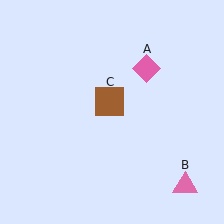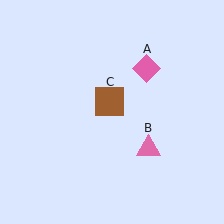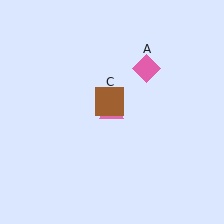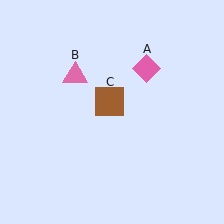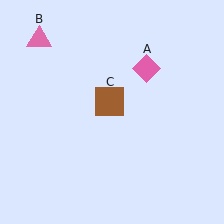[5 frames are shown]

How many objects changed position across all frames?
1 object changed position: pink triangle (object B).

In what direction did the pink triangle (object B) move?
The pink triangle (object B) moved up and to the left.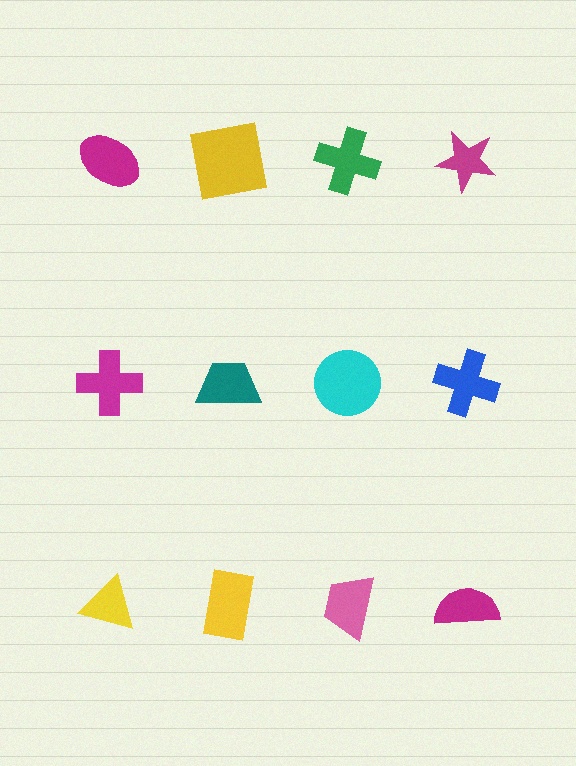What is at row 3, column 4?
A magenta semicircle.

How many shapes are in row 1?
4 shapes.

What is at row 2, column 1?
A magenta cross.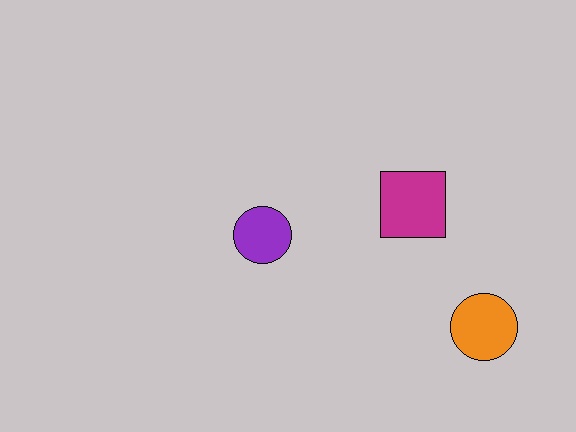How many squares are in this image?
There is 1 square.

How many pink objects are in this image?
There are no pink objects.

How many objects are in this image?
There are 3 objects.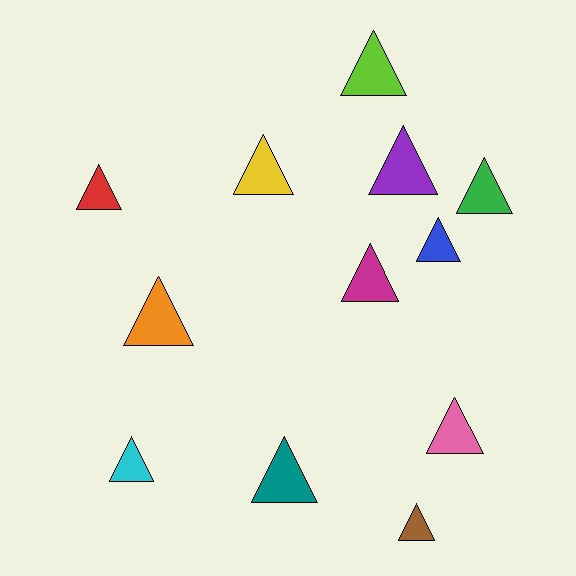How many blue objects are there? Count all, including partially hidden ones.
There is 1 blue object.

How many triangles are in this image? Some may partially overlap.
There are 12 triangles.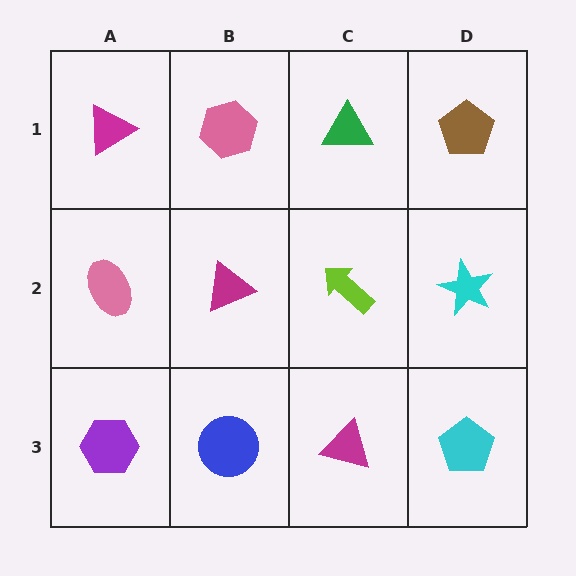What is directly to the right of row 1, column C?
A brown pentagon.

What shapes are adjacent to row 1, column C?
A lime arrow (row 2, column C), a pink hexagon (row 1, column B), a brown pentagon (row 1, column D).